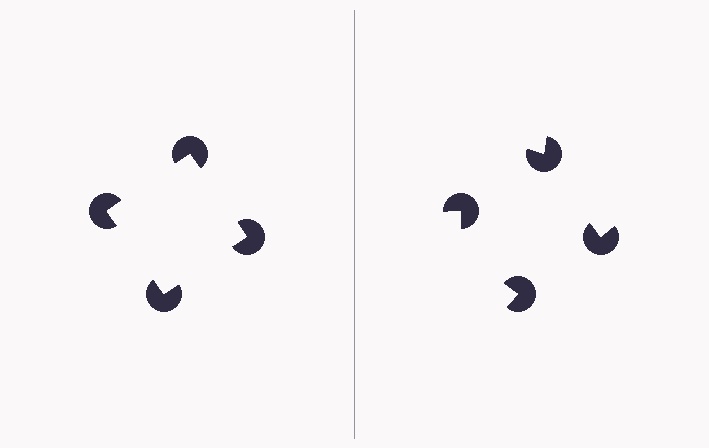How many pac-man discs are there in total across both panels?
8 — 4 on each side.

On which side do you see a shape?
An illusory square appears on the left side. On the right side the wedge cuts are rotated, so no coherent shape forms.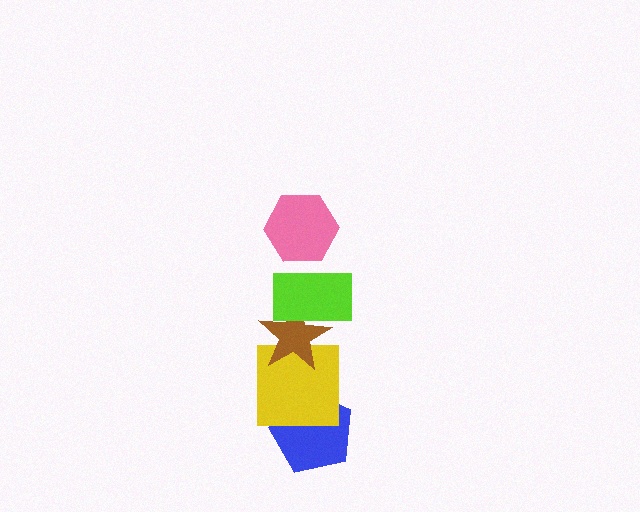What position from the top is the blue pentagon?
The blue pentagon is 5th from the top.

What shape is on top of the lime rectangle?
The pink hexagon is on top of the lime rectangle.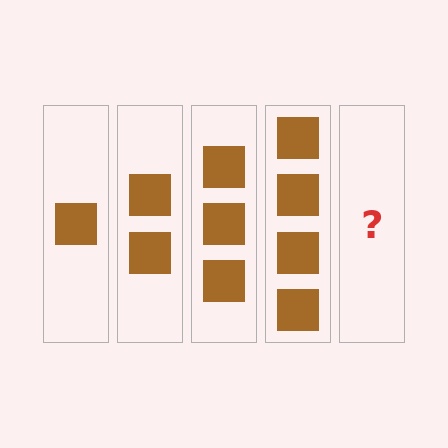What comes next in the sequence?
The next element should be 5 squares.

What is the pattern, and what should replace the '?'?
The pattern is that each step adds one more square. The '?' should be 5 squares.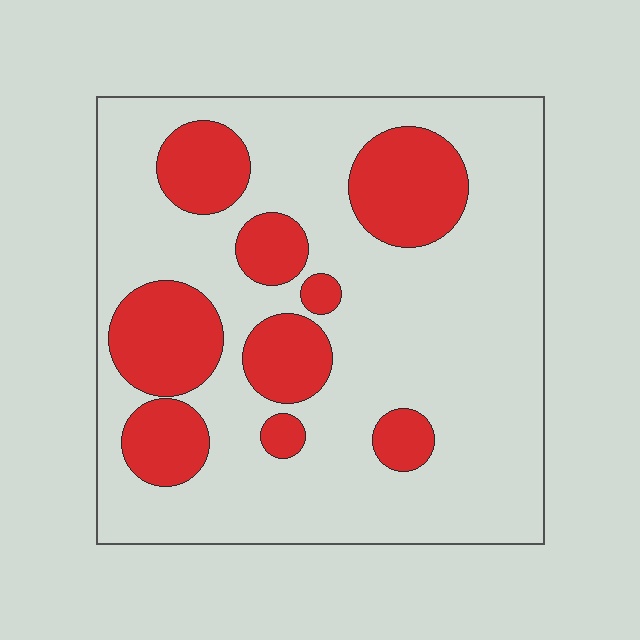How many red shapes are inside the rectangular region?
9.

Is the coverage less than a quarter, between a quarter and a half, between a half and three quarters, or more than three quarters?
Between a quarter and a half.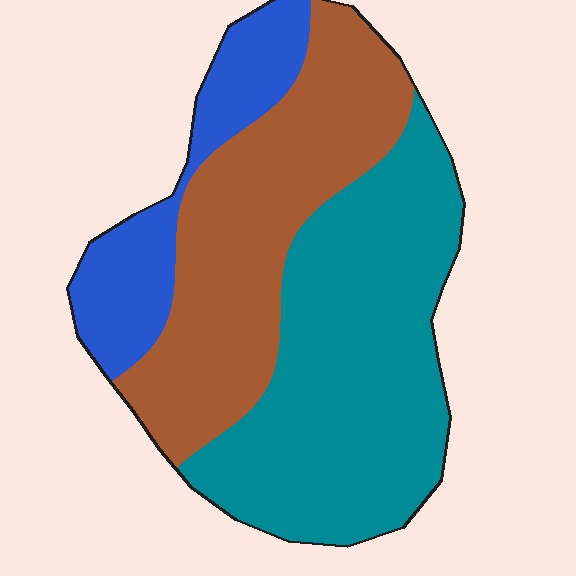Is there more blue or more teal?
Teal.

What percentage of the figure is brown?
Brown covers 37% of the figure.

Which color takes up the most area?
Teal, at roughly 45%.